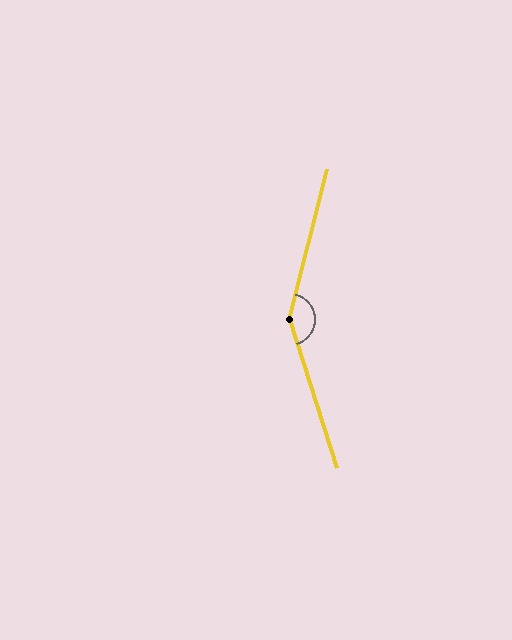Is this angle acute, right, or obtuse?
It is obtuse.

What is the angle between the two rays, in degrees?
Approximately 148 degrees.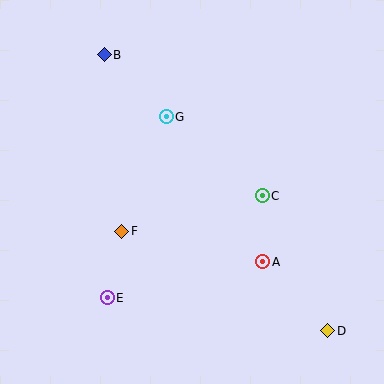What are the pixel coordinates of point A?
Point A is at (263, 262).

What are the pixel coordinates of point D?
Point D is at (328, 331).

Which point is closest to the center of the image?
Point C at (262, 196) is closest to the center.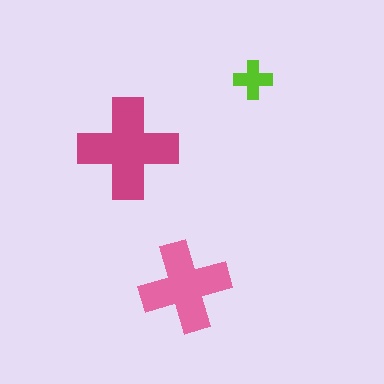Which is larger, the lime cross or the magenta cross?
The magenta one.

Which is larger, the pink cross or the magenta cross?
The magenta one.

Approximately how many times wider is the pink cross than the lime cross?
About 2.5 times wider.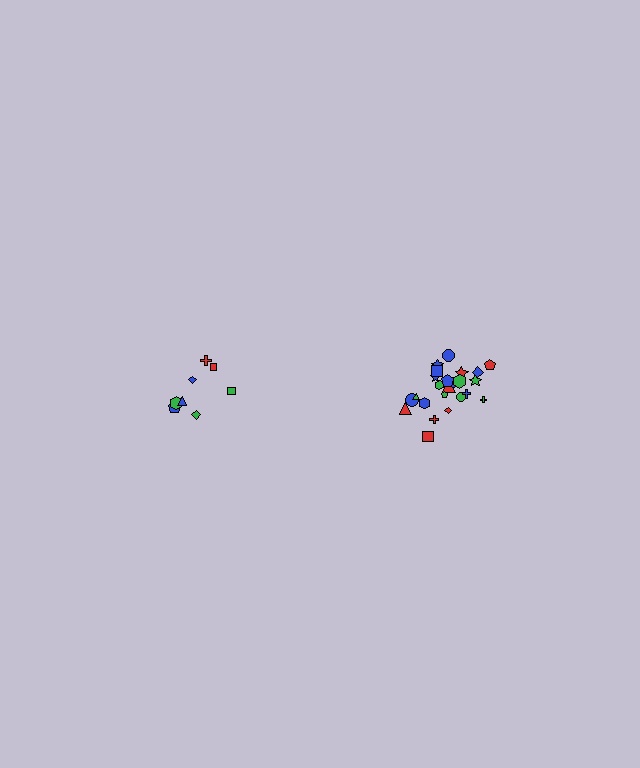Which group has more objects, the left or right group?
The right group.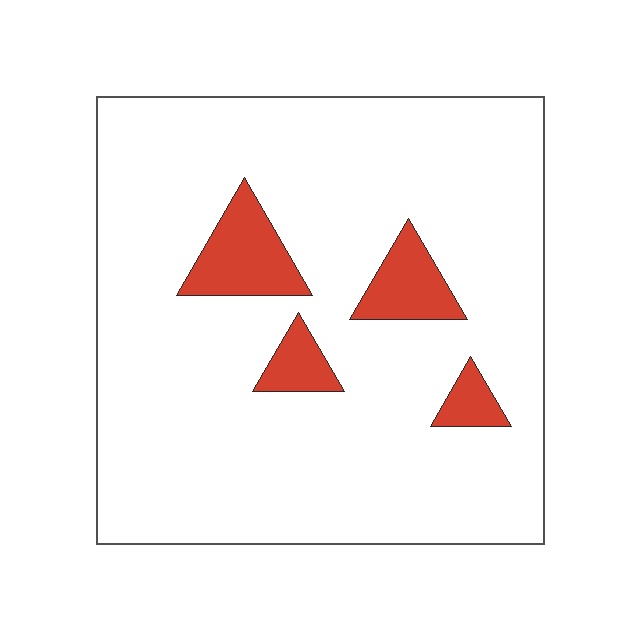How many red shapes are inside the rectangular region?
4.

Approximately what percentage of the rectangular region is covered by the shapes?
Approximately 10%.